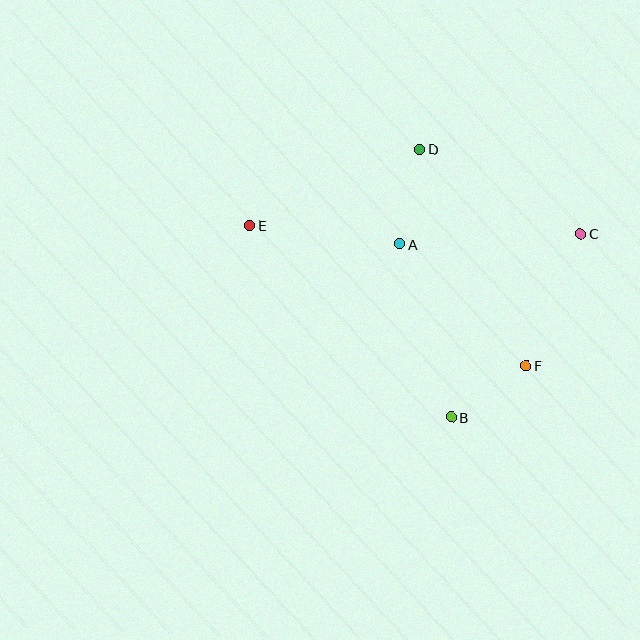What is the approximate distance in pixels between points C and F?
The distance between C and F is approximately 143 pixels.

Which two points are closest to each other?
Points B and F are closest to each other.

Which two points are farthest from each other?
Points C and E are farthest from each other.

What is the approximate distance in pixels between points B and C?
The distance between B and C is approximately 224 pixels.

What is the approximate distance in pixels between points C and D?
The distance between C and D is approximately 181 pixels.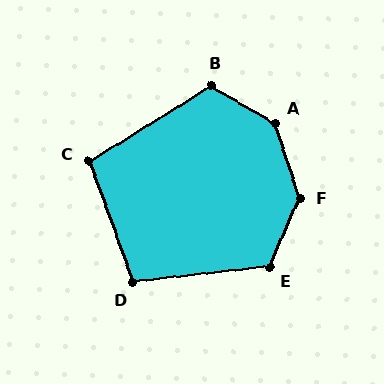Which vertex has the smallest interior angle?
C, at approximately 101 degrees.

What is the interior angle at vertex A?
Approximately 138 degrees (obtuse).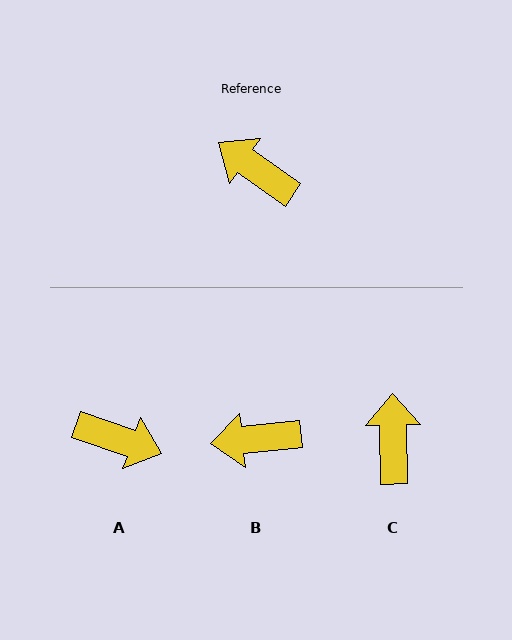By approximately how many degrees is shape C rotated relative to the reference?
Approximately 54 degrees clockwise.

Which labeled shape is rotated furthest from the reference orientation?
A, about 164 degrees away.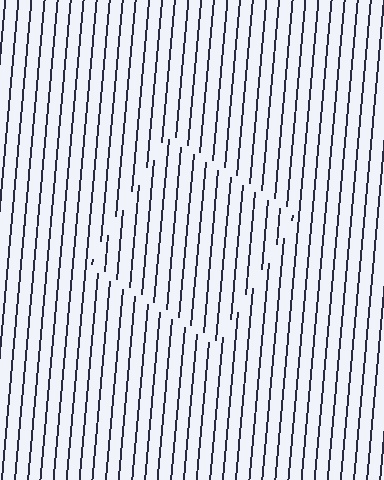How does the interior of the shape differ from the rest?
The interior of the shape contains the same grating, shifted by half a period — the contour is defined by the phase discontinuity where line-ends from the inner and outer gratings abut.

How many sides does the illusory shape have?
4 sides — the line-ends trace a square.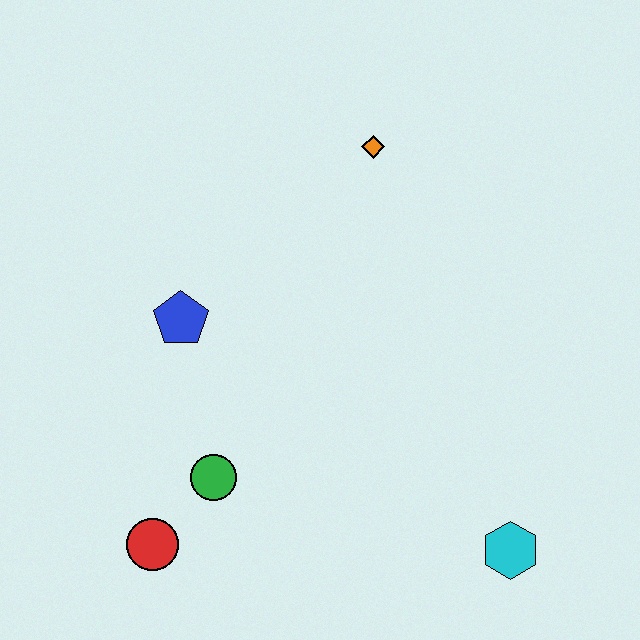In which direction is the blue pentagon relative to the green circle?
The blue pentagon is above the green circle.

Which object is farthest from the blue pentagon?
The cyan hexagon is farthest from the blue pentagon.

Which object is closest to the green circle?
The red circle is closest to the green circle.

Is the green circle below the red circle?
No